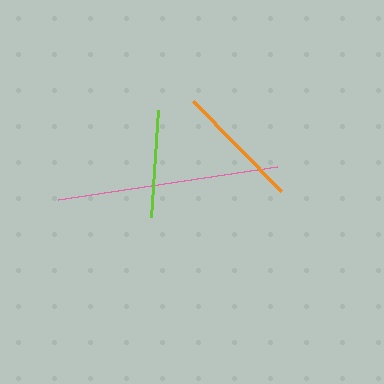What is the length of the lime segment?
The lime segment is approximately 107 pixels long.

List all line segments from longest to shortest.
From longest to shortest: pink, orange, lime.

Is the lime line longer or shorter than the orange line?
The orange line is longer than the lime line.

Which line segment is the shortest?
The lime line is the shortest at approximately 107 pixels.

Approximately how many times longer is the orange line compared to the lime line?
The orange line is approximately 1.2 times the length of the lime line.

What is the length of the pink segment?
The pink segment is approximately 222 pixels long.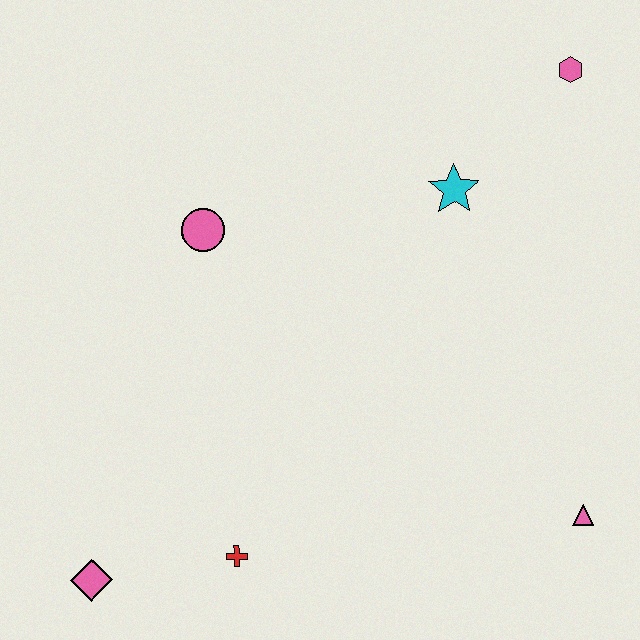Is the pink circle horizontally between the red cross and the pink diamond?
Yes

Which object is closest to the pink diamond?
The red cross is closest to the pink diamond.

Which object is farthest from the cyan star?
The pink diamond is farthest from the cyan star.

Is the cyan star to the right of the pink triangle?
No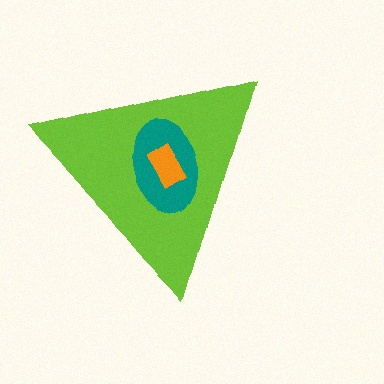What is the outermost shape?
The lime triangle.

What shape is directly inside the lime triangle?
The teal ellipse.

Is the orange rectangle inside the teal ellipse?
Yes.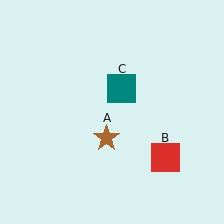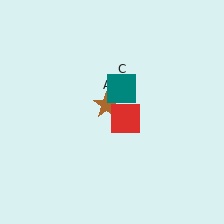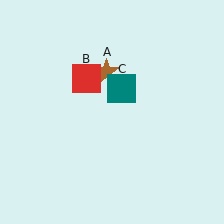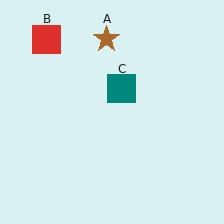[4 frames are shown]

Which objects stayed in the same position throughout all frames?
Teal square (object C) remained stationary.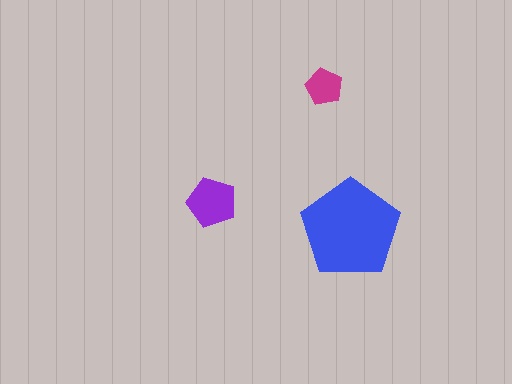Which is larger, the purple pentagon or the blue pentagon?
The blue one.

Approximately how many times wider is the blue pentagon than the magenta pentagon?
About 2.5 times wider.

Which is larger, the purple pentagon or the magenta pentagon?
The purple one.